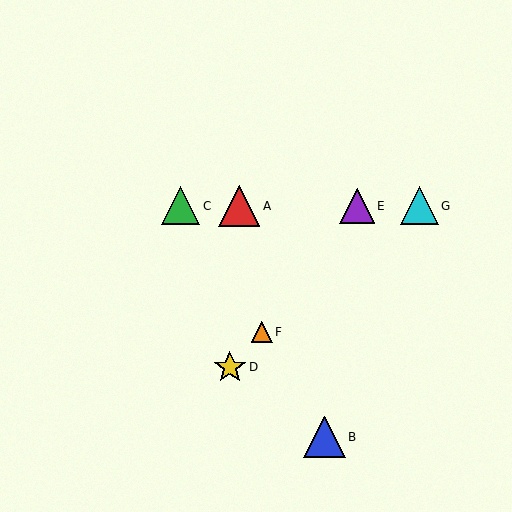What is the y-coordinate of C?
Object C is at y≈206.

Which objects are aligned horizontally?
Objects A, C, E, G are aligned horizontally.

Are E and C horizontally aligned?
Yes, both are at y≈206.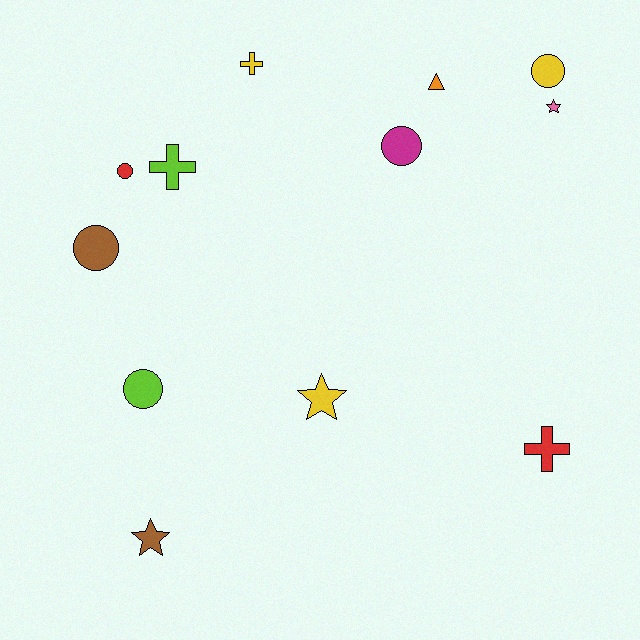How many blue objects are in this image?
There are no blue objects.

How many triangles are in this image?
There is 1 triangle.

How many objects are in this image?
There are 12 objects.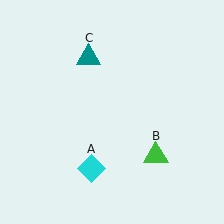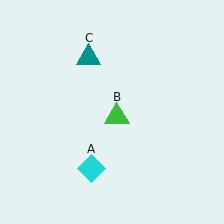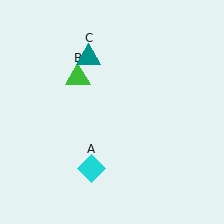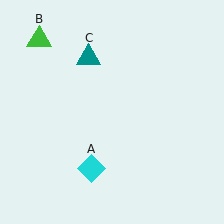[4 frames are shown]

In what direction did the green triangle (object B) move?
The green triangle (object B) moved up and to the left.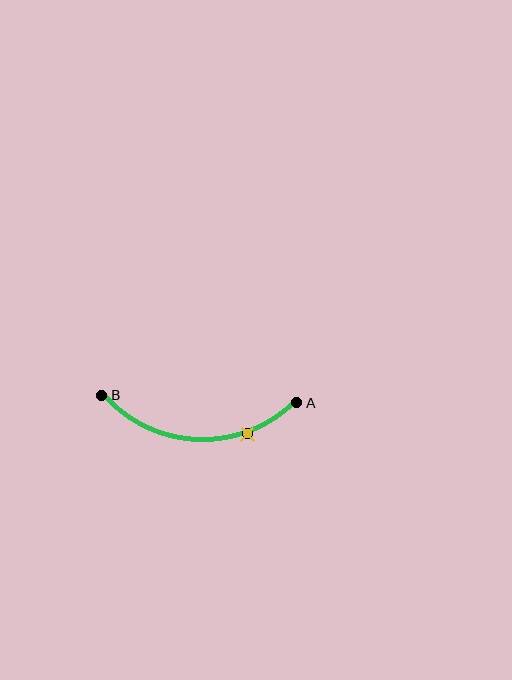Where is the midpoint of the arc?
The arc midpoint is the point on the curve farthest from the straight line joining A and B. It sits below that line.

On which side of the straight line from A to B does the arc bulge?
The arc bulges below the straight line connecting A and B.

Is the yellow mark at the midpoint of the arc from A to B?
No. The yellow mark lies on the arc but is closer to endpoint A. The arc midpoint would be at the point on the curve equidistant along the arc from both A and B.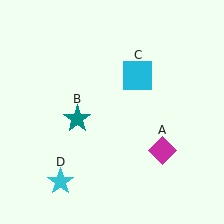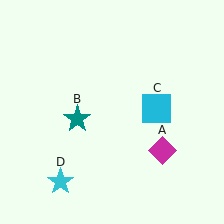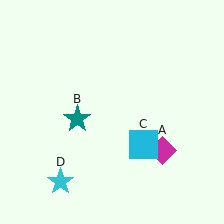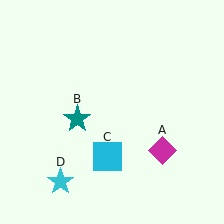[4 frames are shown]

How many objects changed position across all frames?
1 object changed position: cyan square (object C).